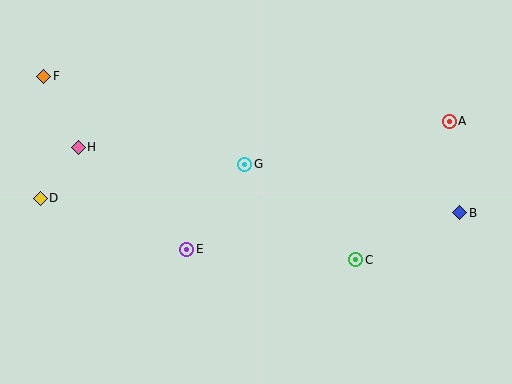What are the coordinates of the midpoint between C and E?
The midpoint between C and E is at (271, 254).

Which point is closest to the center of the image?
Point G at (245, 164) is closest to the center.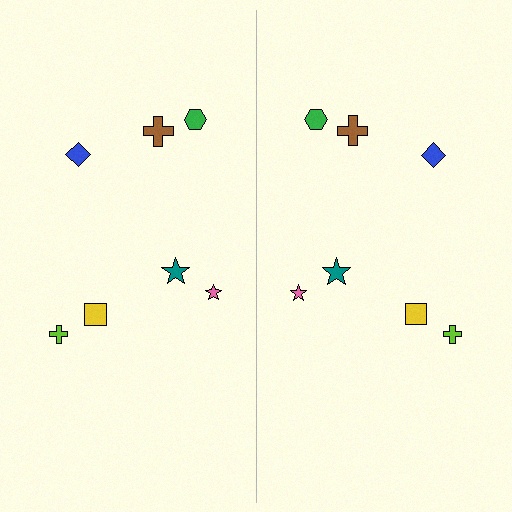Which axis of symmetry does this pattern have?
The pattern has a vertical axis of symmetry running through the center of the image.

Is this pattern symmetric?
Yes, this pattern has bilateral (reflection) symmetry.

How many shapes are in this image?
There are 14 shapes in this image.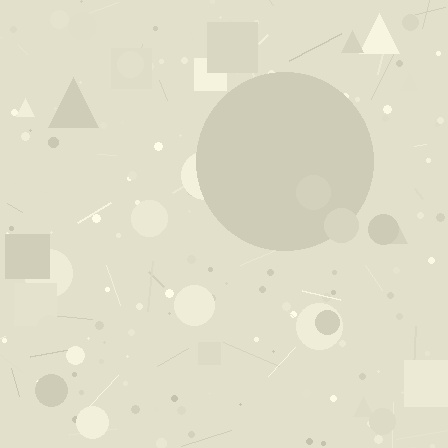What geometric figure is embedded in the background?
A circle is embedded in the background.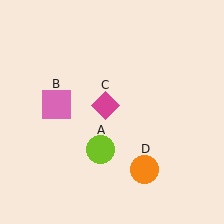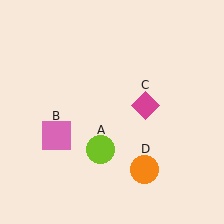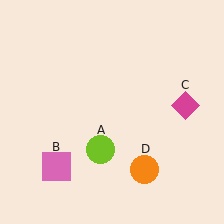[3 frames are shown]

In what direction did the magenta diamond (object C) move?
The magenta diamond (object C) moved right.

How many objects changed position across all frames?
2 objects changed position: pink square (object B), magenta diamond (object C).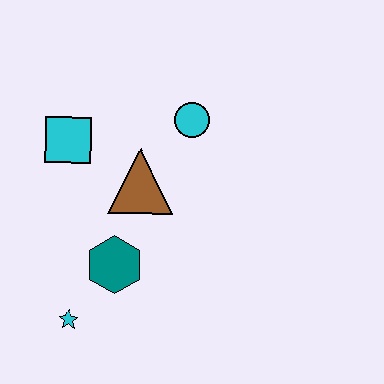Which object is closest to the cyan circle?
The brown triangle is closest to the cyan circle.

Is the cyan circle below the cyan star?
No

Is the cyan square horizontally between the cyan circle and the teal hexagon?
No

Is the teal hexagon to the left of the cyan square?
No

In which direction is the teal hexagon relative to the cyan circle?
The teal hexagon is below the cyan circle.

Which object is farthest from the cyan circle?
The cyan star is farthest from the cyan circle.